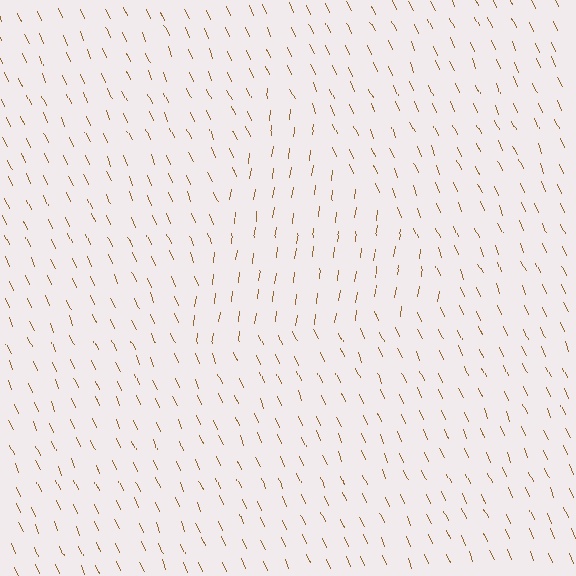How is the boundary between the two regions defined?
The boundary is defined purely by a change in line orientation (approximately 31 degrees difference). All lines are the same color and thickness.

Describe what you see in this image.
The image is filled with small brown line segments. A triangle region in the image has lines oriented differently from the surrounding lines, creating a visible texture boundary.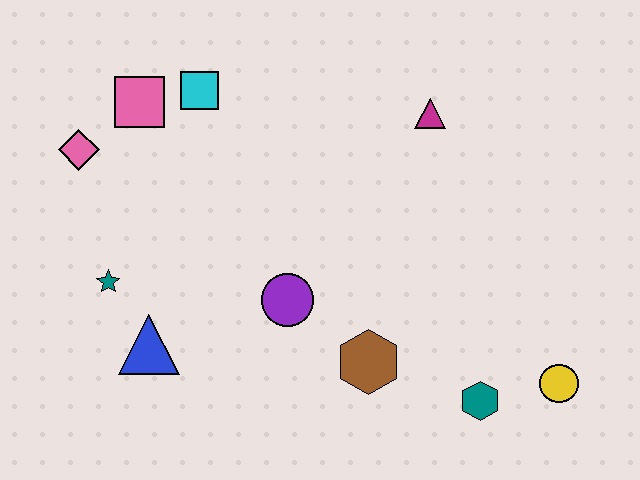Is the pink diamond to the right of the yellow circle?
No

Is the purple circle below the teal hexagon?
No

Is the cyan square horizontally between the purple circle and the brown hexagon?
No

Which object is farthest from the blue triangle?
The yellow circle is farthest from the blue triangle.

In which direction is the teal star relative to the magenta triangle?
The teal star is to the left of the magenta triangle.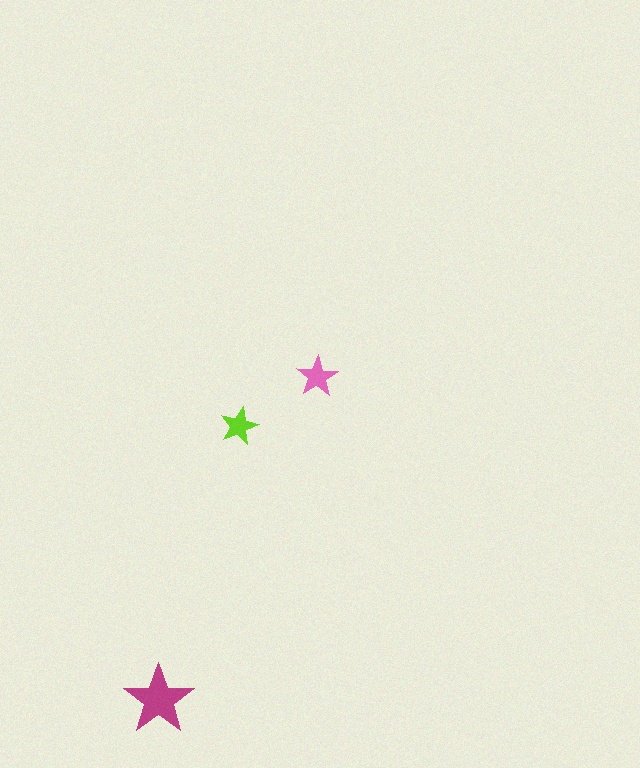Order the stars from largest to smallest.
the magenta one, the pink one, the lime one.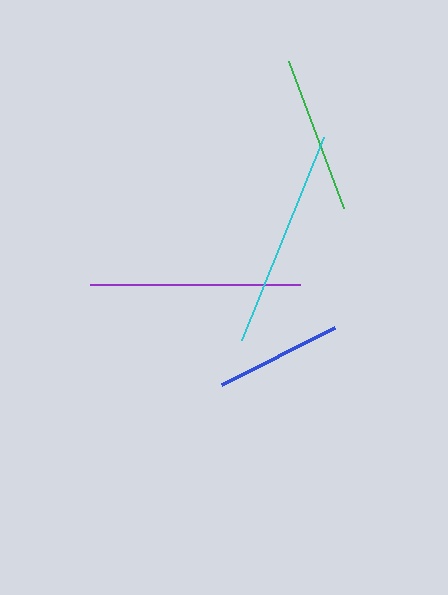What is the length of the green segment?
The green segment is approximately 157 pixels long.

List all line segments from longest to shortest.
From longest to shortest: cyan, purple, green, blue.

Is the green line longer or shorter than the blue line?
The green line is longer than the blue line.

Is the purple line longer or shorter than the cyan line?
The cyan line is longer than the purple line.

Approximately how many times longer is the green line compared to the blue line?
The green line is approximately 1.2 times the length of the blue line.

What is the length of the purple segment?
The purple segment is approximately 210 pixels long.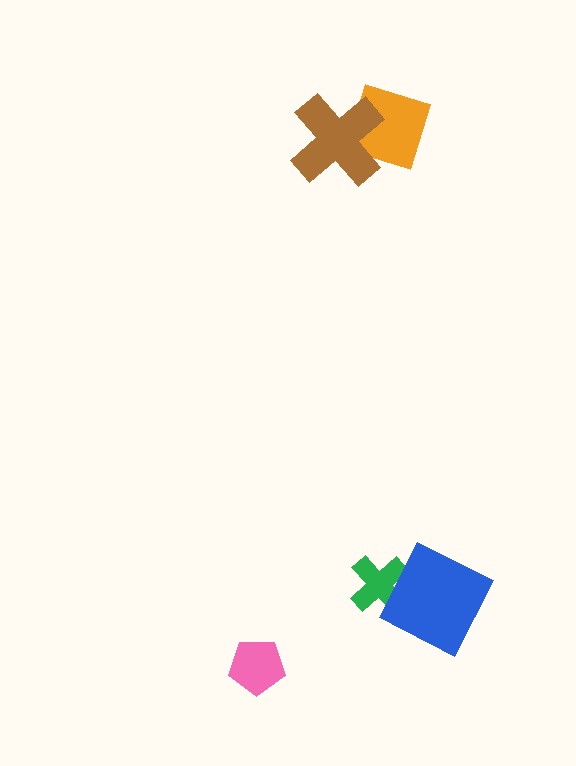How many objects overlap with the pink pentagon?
0 objects overlap with the pink pentagon.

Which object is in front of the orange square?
The brown cross is in front of the orange square.